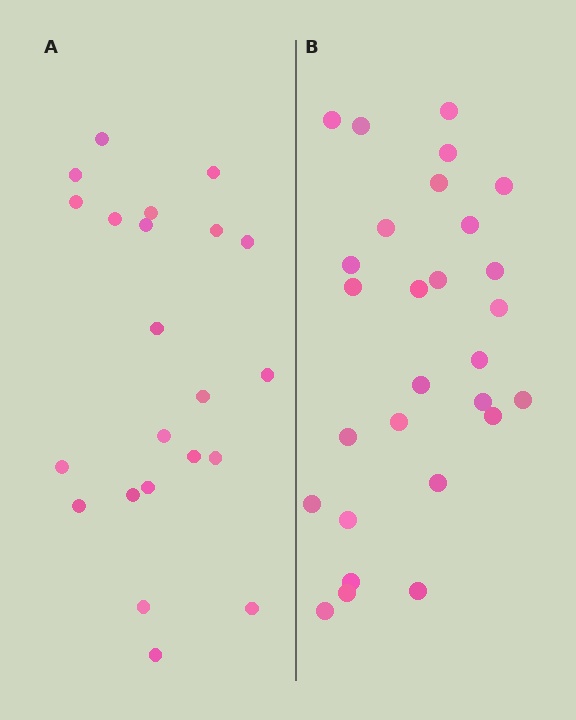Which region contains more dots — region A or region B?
Region B (the right region) has more dots.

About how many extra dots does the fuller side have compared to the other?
Region B has about 6 more dots than region A.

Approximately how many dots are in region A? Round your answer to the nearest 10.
About 20 dots. (The exact count is 22, which rounds to 20.)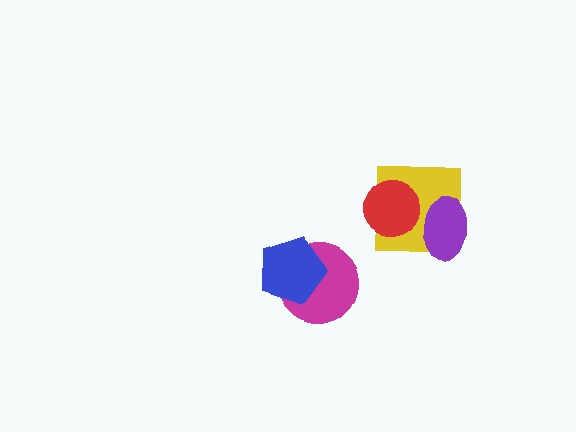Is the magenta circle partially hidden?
Yes, it is partially covered by another shape.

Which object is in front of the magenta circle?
The blue pentagon is in front of the magenta circle.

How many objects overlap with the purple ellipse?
1 object overlaps with the purple ellipse.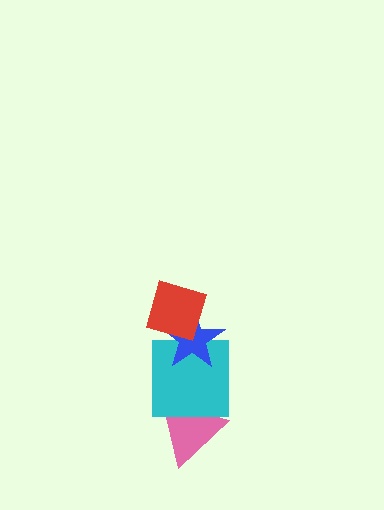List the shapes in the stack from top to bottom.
From top to bottom: the red diamond, the blue star, the cyan square, the pink triangle.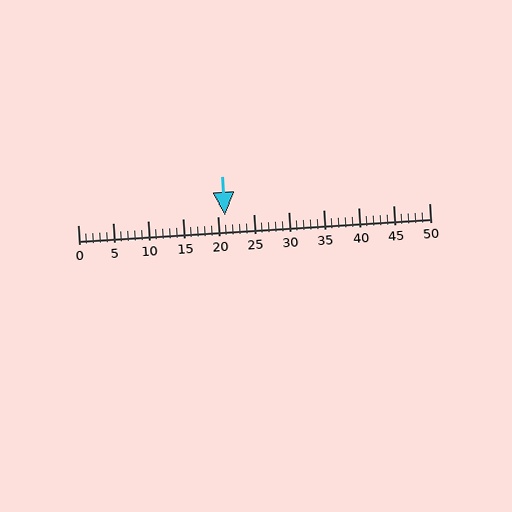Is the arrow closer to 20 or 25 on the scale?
The arrow is closer to 20.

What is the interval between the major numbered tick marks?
The major tick marks are spaced 5 units apart.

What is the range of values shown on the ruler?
The ruler shows values from 0 to 50.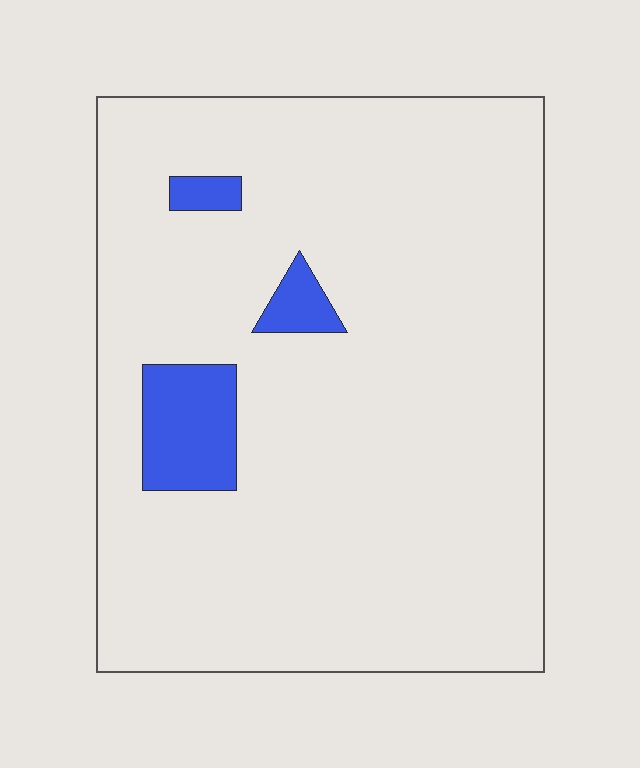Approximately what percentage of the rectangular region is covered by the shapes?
Approximately 5%.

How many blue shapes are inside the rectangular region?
3.